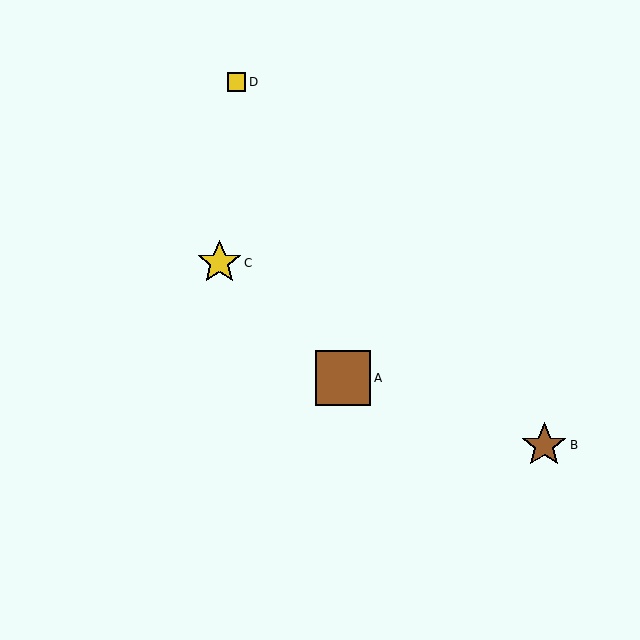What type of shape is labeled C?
Shape C is a yellow star.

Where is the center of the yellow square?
The center of the yellow square is at (236, 82).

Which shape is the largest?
The brown square (labeled A) is the largest.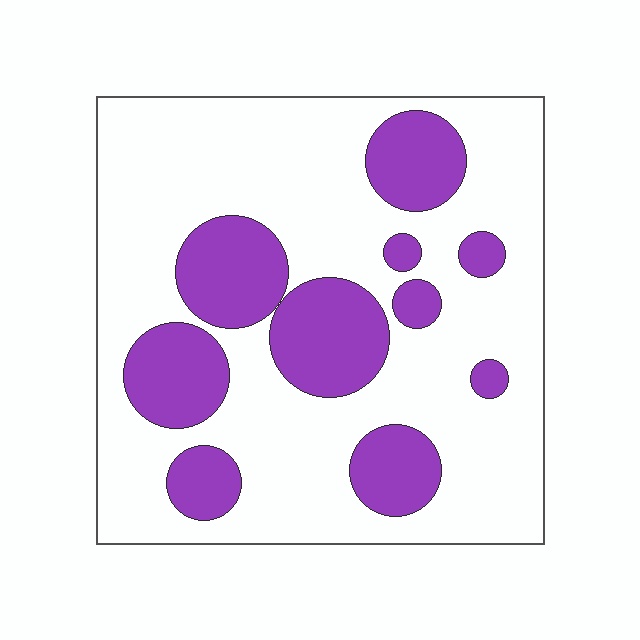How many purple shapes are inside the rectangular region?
10.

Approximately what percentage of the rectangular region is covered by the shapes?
Approximately 30%.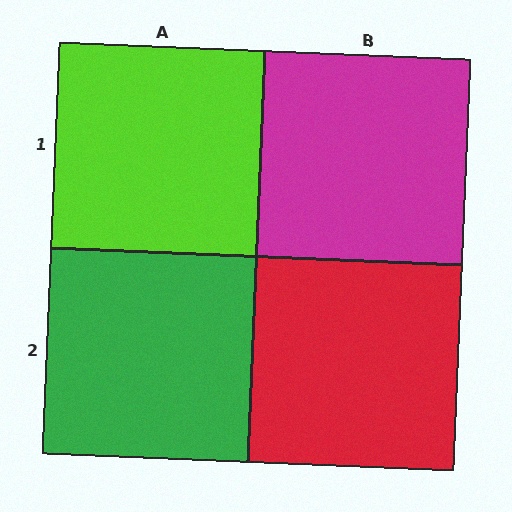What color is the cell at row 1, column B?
Magenta.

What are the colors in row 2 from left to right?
Green, red.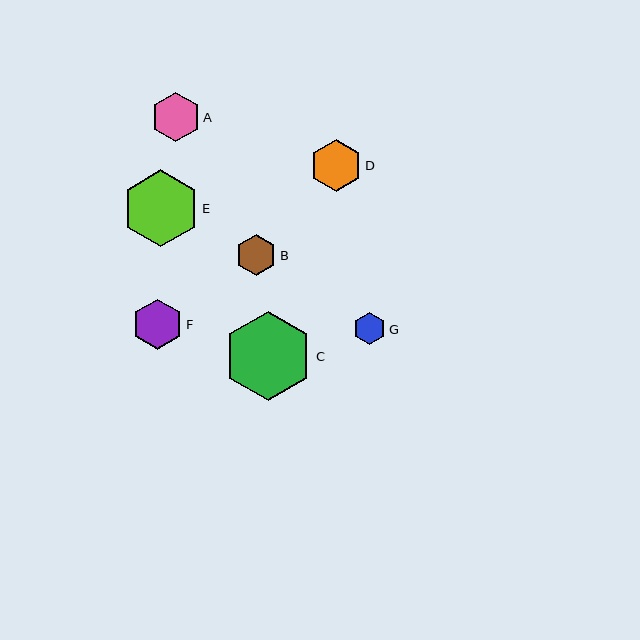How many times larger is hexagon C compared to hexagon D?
Hexagon C is approximately 1.7 times the size of hexagon D.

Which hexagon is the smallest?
Hexagon G is the smallest with a size of approximately 32 pixels.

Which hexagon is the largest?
Hexagon C is the largest with a size of approximately 89 pixels.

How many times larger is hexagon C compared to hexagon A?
Hexagon C is approximately 1.8 times the size of hexagon A.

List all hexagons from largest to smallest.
From largest to smallest: C, E, D, F, A, B, G.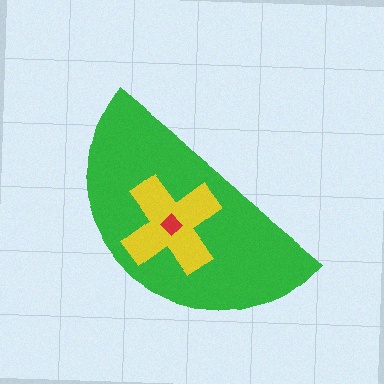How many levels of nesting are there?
3.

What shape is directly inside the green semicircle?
The yellow cross.